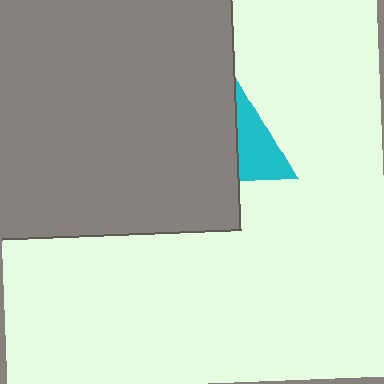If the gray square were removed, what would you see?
You would see the complete cyan triangle.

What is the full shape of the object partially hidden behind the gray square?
The partially hidden object is a cyan triangle.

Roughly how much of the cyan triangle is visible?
A small part of it is visible (roughly 37%).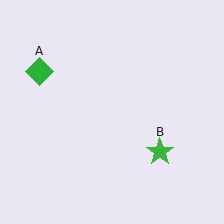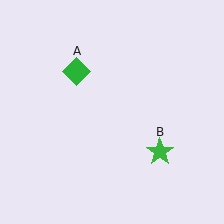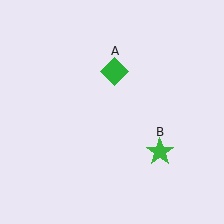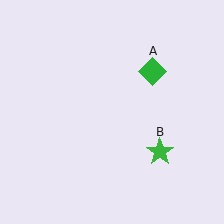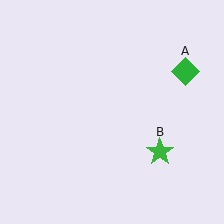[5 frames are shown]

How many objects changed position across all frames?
1 object changed position: green diamond (object A).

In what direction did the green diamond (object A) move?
The green diamond (object A) moved right.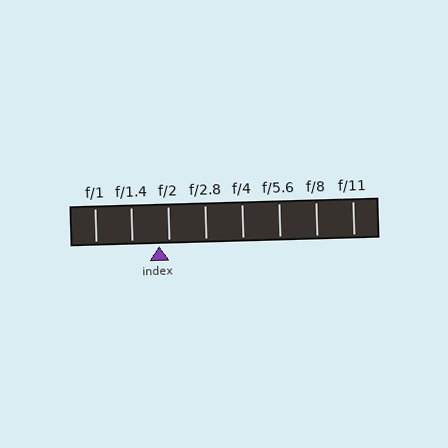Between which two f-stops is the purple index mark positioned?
The index mark is between f/1.4 and f/2.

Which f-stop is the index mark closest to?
The index mark is closest to f/2.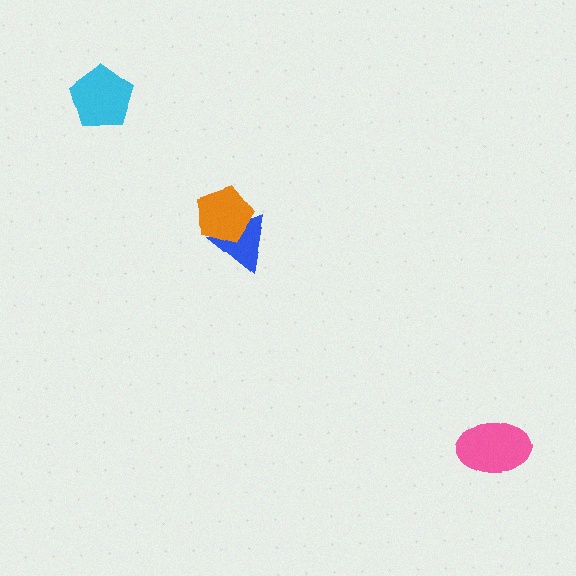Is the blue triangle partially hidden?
Yes, it is partially covered by another shape.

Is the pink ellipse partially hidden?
No, no other shape covers it.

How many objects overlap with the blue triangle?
1 object overlaps with the blue triangle.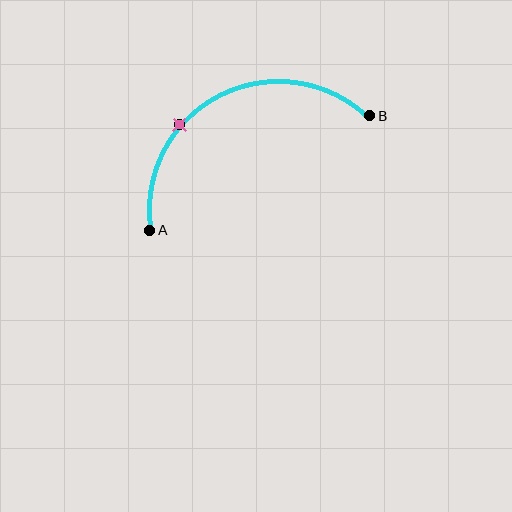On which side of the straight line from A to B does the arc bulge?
The arc bulges above the straight line connecting A and B.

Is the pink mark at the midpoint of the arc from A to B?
No. The pink mark lies on the arc but is closer to endpoint A. The arc midpoint would be at the point on the curve equidistant along the arc from both A and B.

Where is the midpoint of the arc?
The arc midpoint is the point on the curve farthest from the straight line joining A and B. It sits above that line.